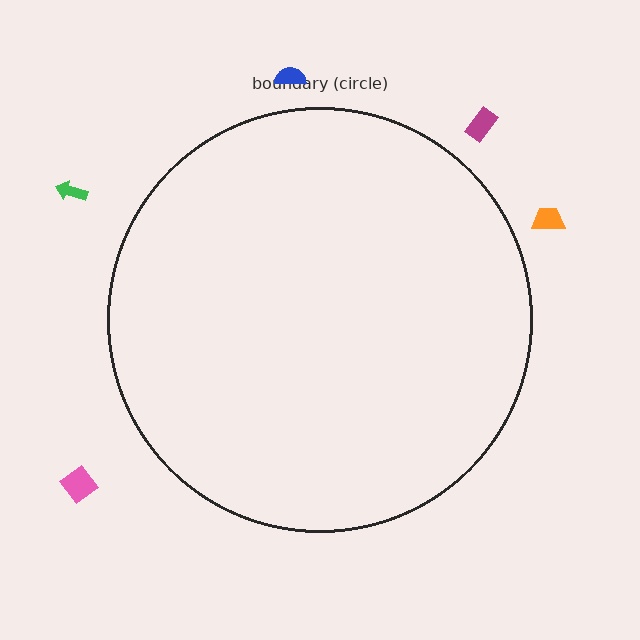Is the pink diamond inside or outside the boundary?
Outside.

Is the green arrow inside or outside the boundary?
Outside.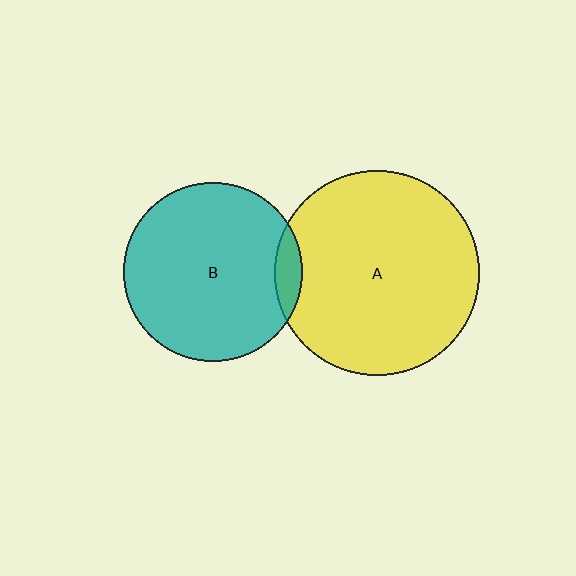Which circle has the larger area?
Circle A (yellow).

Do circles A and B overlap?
Yes.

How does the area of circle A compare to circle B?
Approximately 1.3 times.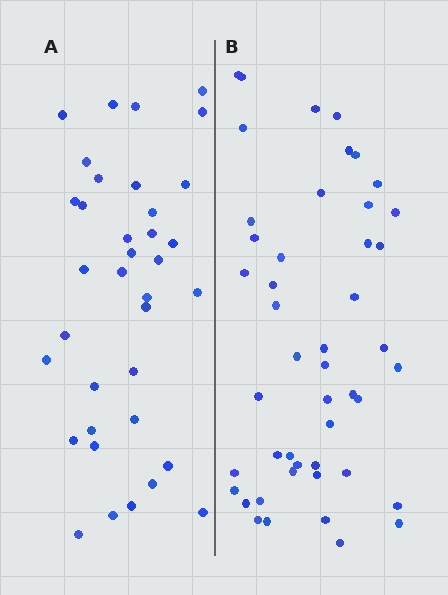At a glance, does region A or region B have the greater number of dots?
Region B (the right region) has more dots.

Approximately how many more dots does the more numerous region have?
Region B has roughly 12 or so more dots than region A.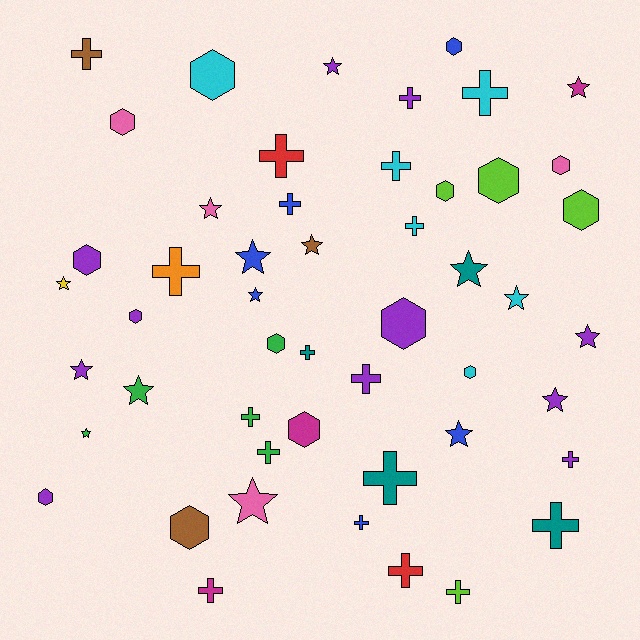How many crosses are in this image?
There are 19 crosses.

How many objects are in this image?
There are 50 objects.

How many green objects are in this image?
There are 5 green objects.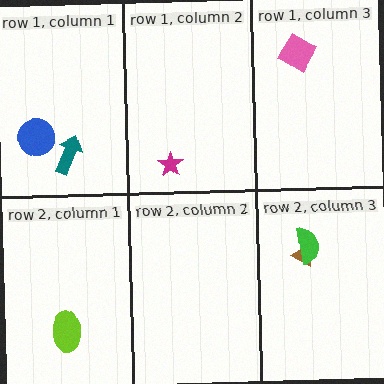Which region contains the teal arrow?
The row 1, column 1 region.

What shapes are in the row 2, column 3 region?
The brown triangle, the green semicircle.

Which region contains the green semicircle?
The row 2, column 3 region.